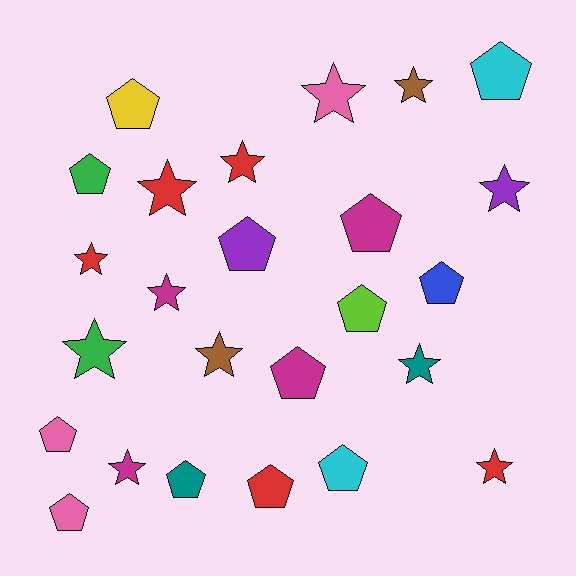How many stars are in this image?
There are 12 stars.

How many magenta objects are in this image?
There are 4 magenta objects.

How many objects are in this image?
There are 25 objects.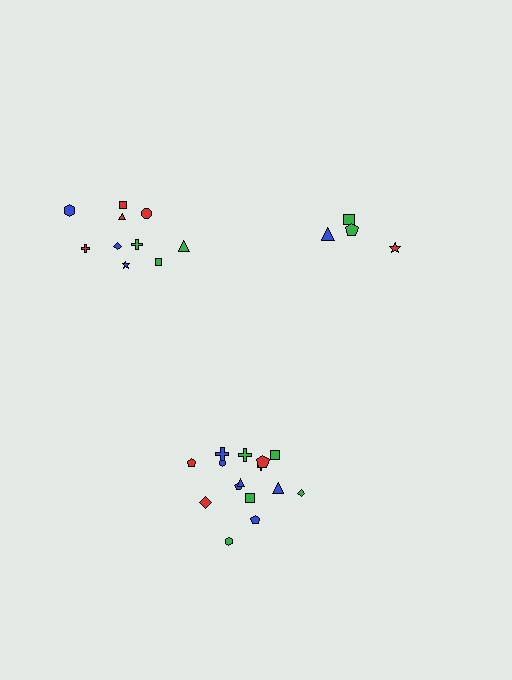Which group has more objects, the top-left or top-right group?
The top-left group.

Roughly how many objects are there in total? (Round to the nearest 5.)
Roughly 30 objects in total.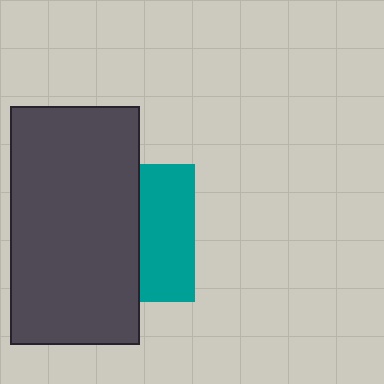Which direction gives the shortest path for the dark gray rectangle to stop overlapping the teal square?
Moving left gives the shortest separation.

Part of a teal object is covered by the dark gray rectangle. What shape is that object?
It is a square.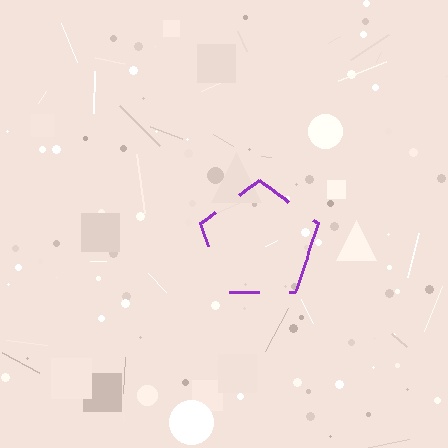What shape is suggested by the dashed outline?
The dashed outline suggests a pentagon.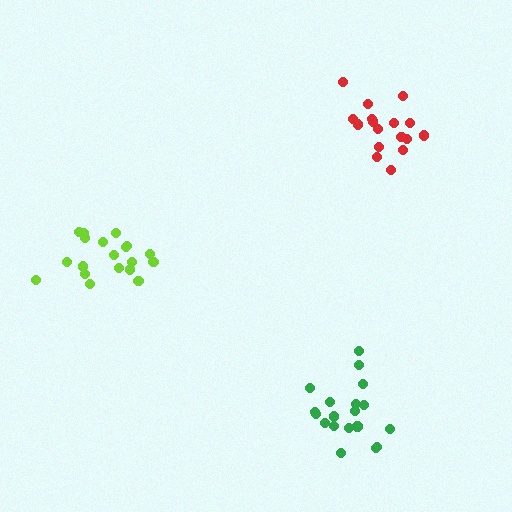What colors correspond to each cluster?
The clusters are colored: lime, red, green.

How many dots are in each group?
Group 1: 19 dots, Group 2: 17 dots, Group 3: 19 dots (55 total).